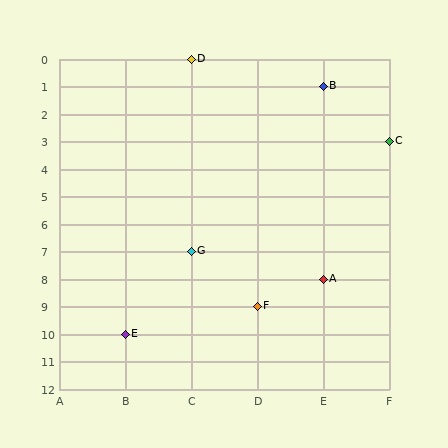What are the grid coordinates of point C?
Point C is at grid coordinates (F, 3).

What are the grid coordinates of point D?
Point D is at grid coordinates (C, 0).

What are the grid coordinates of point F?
Point F is at grid coordinates (D, 9).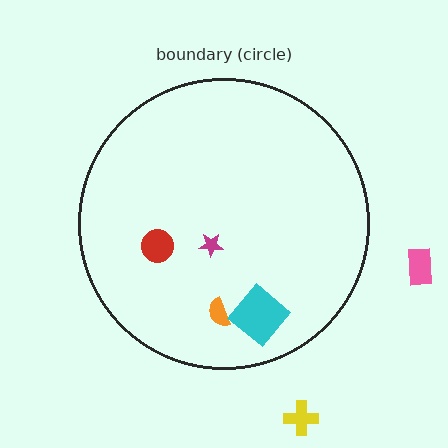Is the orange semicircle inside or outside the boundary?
Inside.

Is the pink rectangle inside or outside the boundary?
Outside.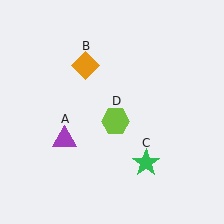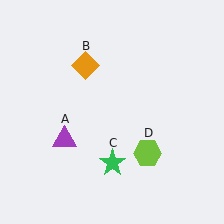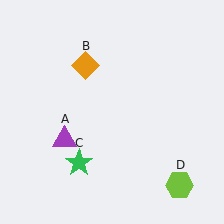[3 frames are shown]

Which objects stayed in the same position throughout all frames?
Purple triangle (object A) and orange diamond (object B) remained stationary.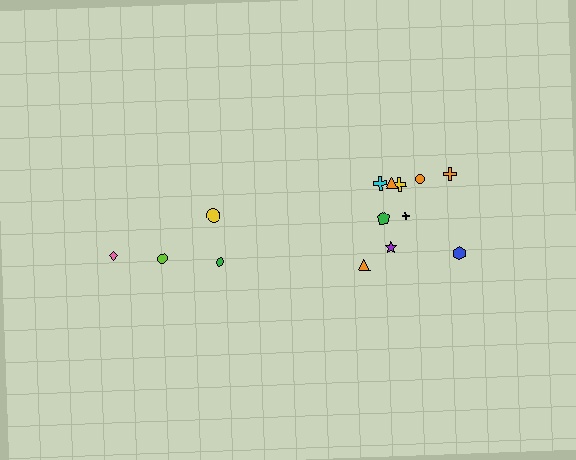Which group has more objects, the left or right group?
The right group.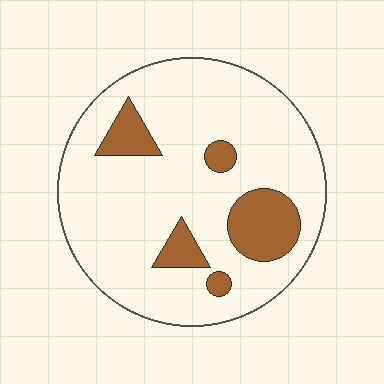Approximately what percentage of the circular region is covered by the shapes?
Approximately 15%.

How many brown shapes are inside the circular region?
5.